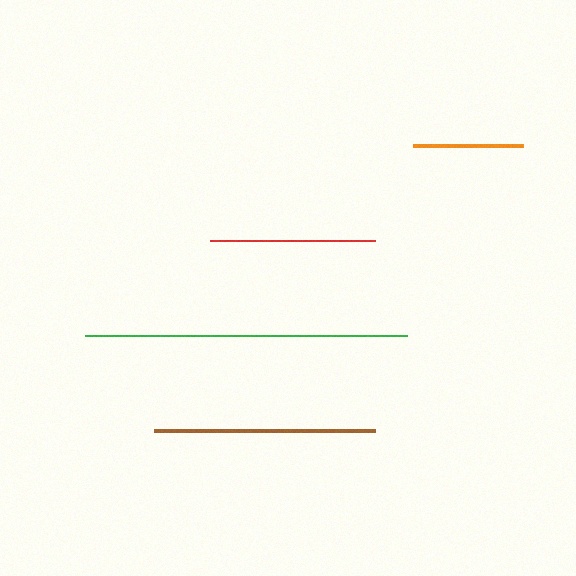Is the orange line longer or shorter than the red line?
The red line is longer than the orange line.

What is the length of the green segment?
The green segment is approximately 322 pixels long.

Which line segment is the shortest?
The orange line is the shortest at approximately 110 pixels.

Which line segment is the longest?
The green line is the longest at approximately 322 pixels.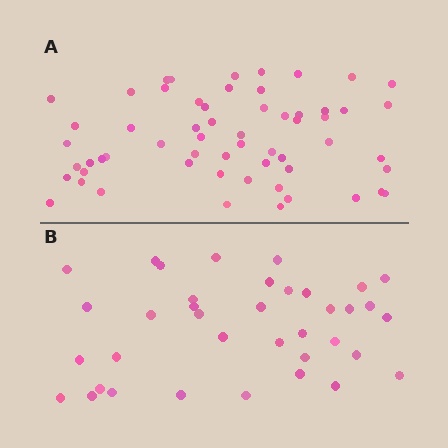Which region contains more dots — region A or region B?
Region A (the top region) has more dots.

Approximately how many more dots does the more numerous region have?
Region A has approximately 20 more dots than region B.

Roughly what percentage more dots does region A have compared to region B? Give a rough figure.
About 60% more.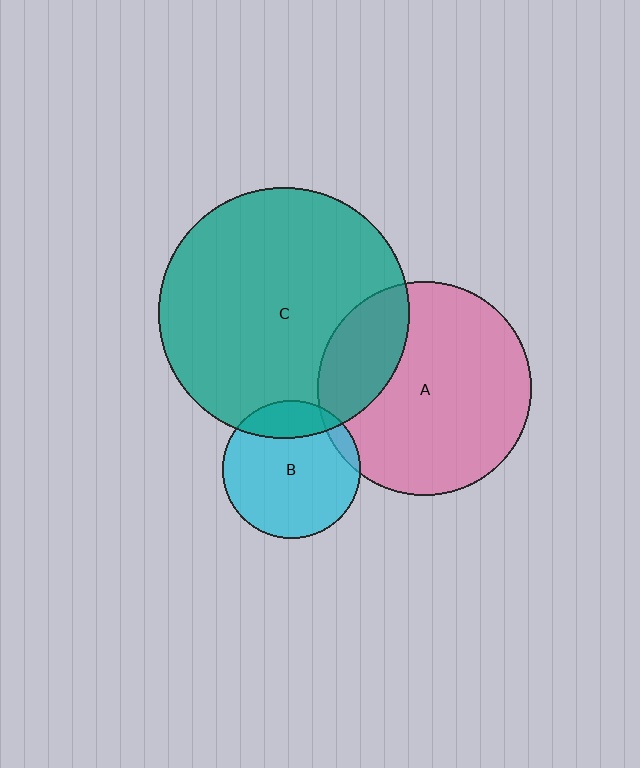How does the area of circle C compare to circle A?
Approximately 1.4 times.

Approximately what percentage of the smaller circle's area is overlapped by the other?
Approximately 25%.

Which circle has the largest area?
Circle C (teal).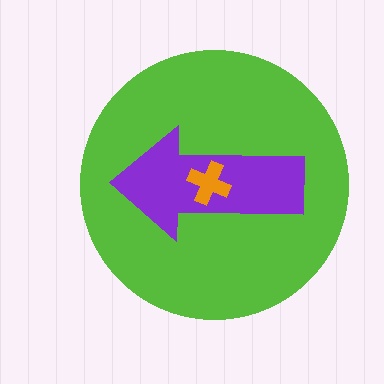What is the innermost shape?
The orange cross.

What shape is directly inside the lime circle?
The purple arrow.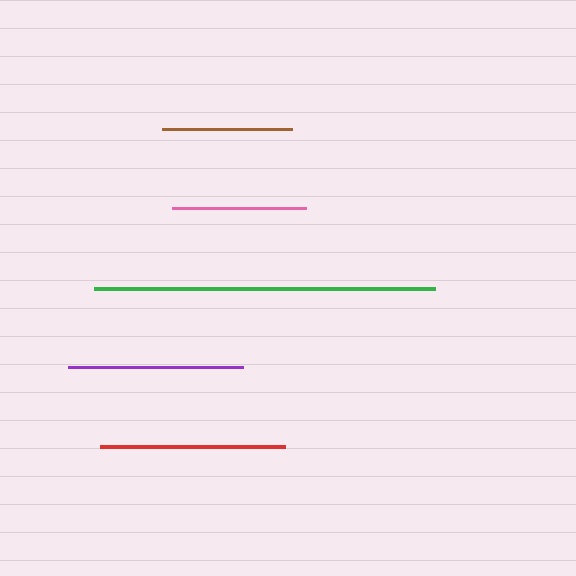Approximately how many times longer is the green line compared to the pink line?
The green line is approximately 2.5 times the length of the pink line.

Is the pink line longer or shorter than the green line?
The green line is longer than the pink line.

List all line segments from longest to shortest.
From longest to shortest: green, red, purple, pink, brown.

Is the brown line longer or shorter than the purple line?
The purple line is longer than the brown line.